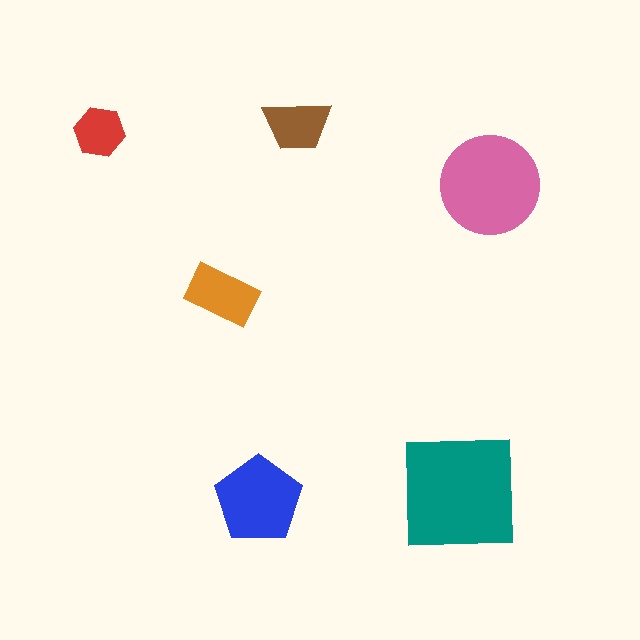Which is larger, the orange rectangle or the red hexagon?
The orange rectangle.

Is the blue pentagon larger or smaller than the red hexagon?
Larger.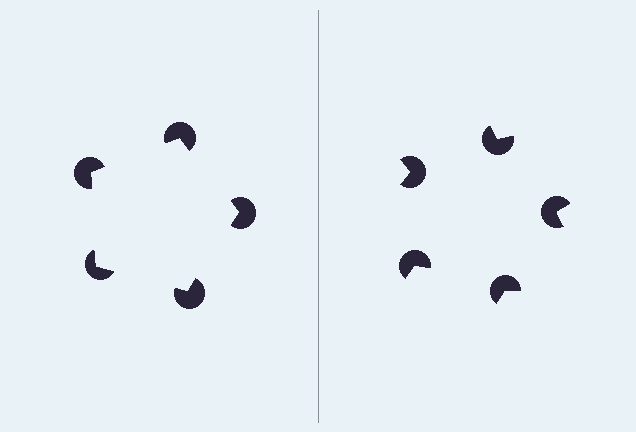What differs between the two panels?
The pac-man discs are positioned identically on both sides; only the wedge orientations differ. On the left they align to a pentagon; on the right they are misaligned.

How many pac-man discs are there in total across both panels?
10 — 5 on each side.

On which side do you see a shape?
An illusory pentagon appears on the left side. On the right side the wedge cuts are rotated, so no coherent shape forms.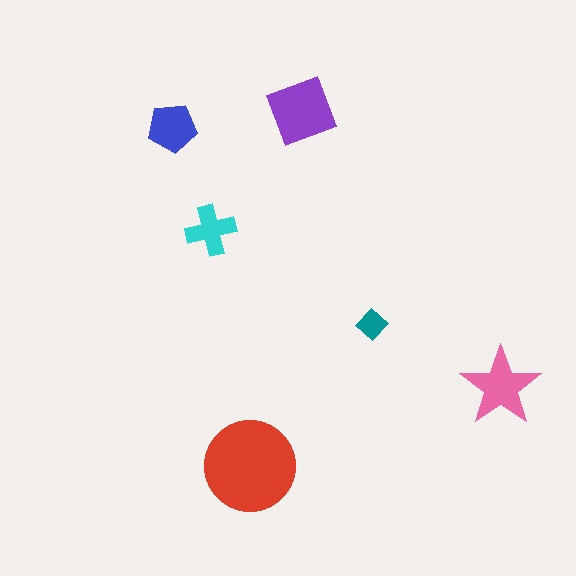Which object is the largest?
The red circle.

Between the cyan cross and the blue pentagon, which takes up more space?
The blue pentagon.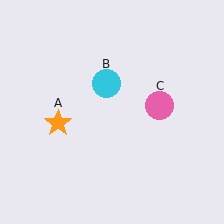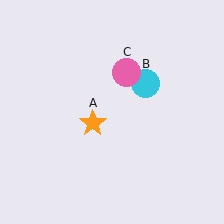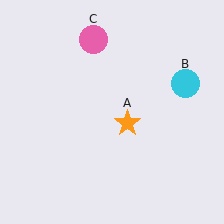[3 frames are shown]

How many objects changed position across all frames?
3 objects changed position: orange star (object A), cyan circle (object B), pink circle (object C).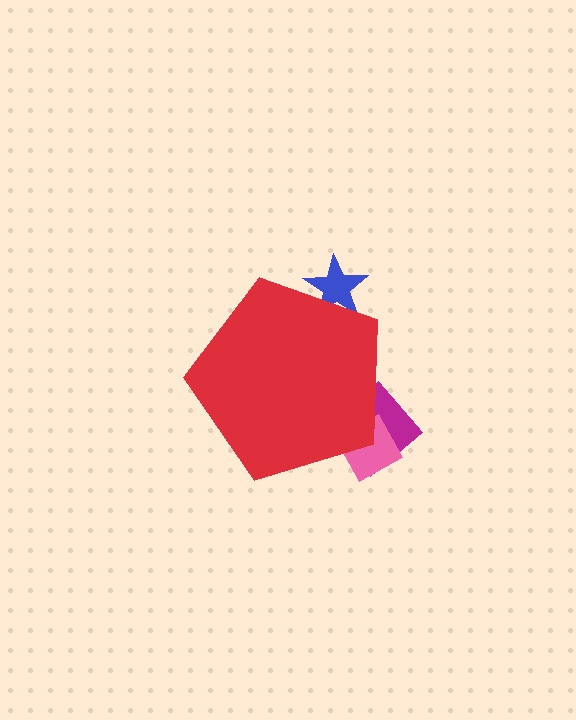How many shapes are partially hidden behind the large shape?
3 shapes are partially hidden.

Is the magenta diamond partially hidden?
Yes, the magenta diamond is partially hidden behind the red pentagon.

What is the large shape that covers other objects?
A red pentagon.